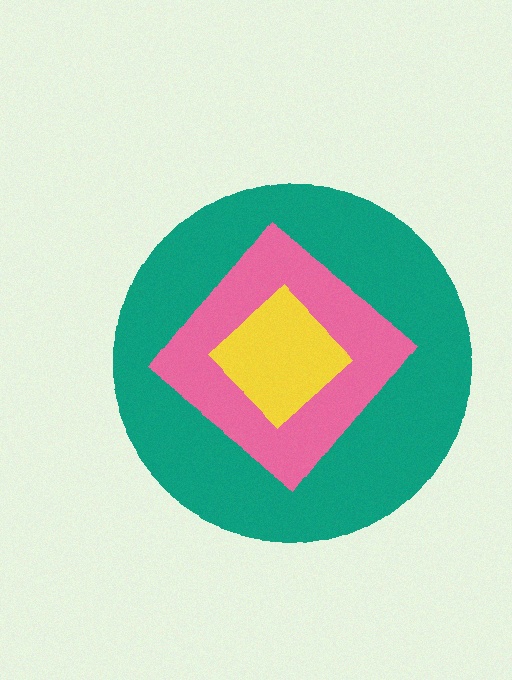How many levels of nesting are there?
3.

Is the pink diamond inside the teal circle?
Yes.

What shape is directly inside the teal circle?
The pink diamond.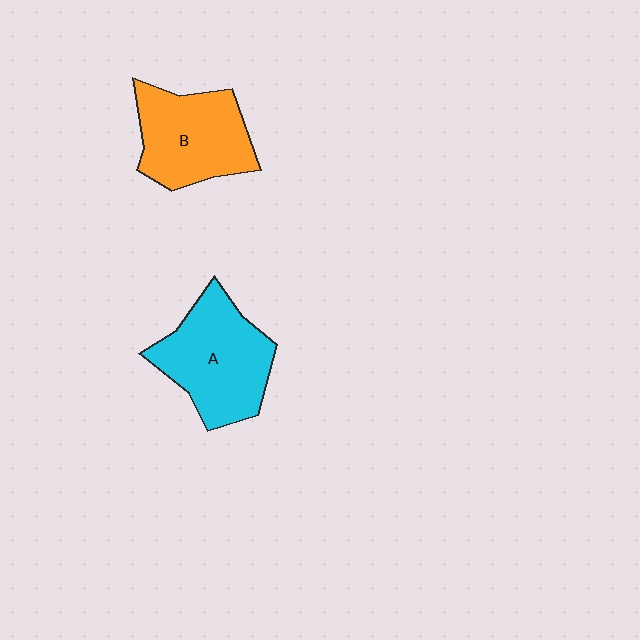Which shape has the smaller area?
Shape B (orange).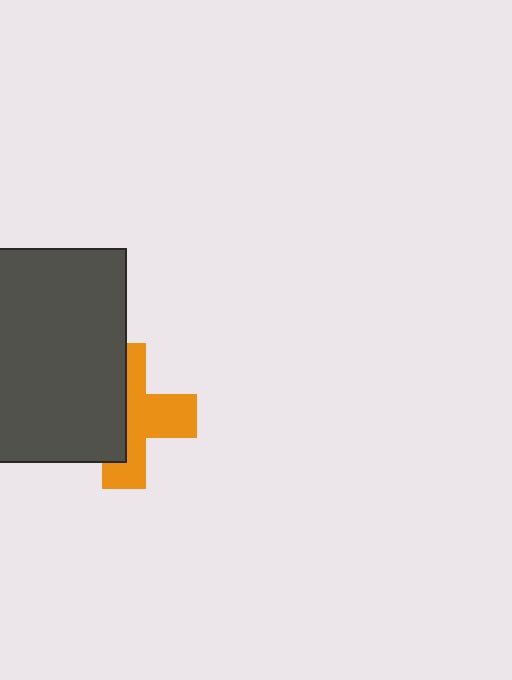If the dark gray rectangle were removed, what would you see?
You would see the complete orange cross.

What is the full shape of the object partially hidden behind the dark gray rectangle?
The partially hidden object is an orange cross.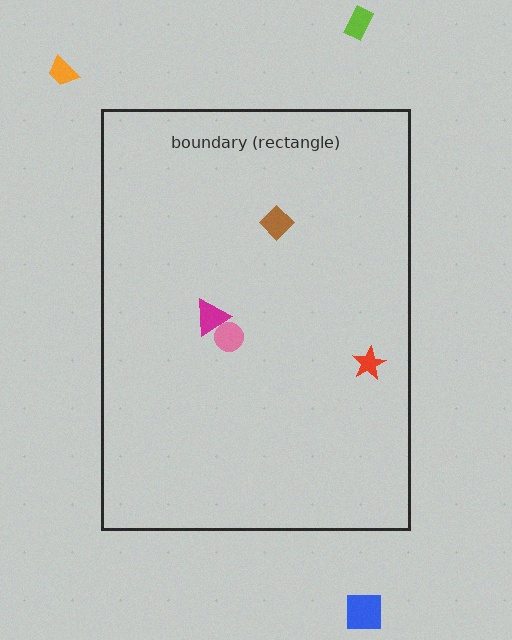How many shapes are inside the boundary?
4 inside, 3 outside.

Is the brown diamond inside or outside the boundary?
Inside.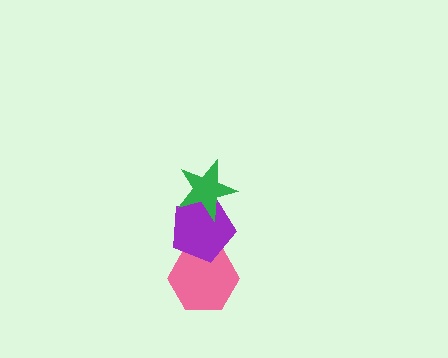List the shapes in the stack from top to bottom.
From top to bottom: the green star, the purple pentagon, the pink hexagon.